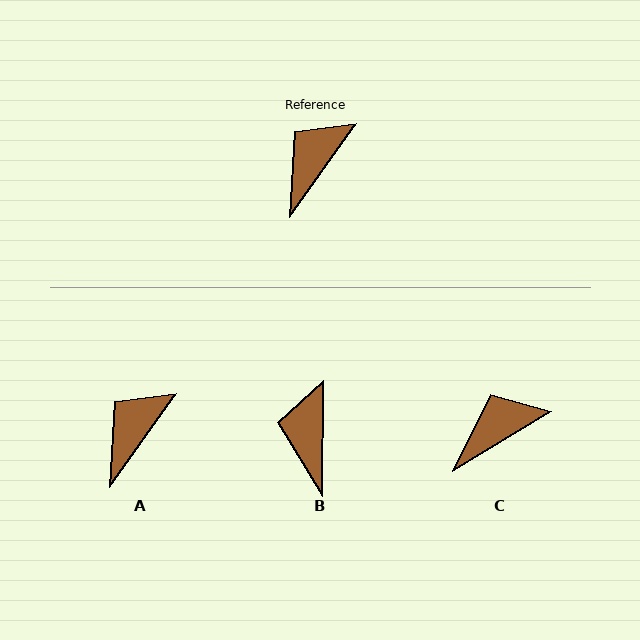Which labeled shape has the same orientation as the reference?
A.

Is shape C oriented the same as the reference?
No, it is off by about 23 degrees.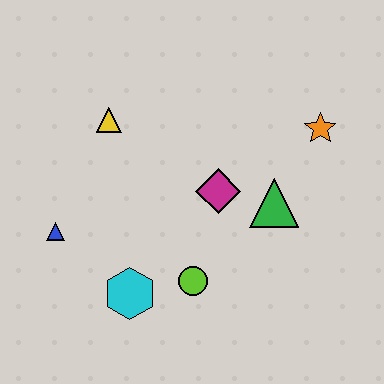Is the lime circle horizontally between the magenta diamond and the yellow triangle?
Yes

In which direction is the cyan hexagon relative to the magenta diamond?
The cyan hexagon is below the magenta diamond.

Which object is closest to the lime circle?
The cyan hexagon is closest to the lime circle.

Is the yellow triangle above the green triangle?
Yes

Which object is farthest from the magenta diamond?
The blue triangle is farthest from the magenta diamond.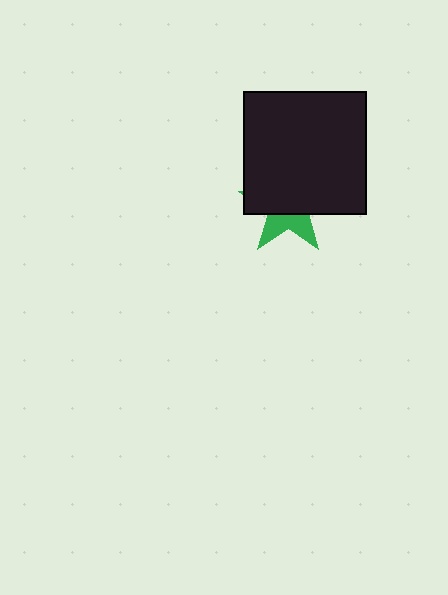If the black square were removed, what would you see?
You would see the complete green star.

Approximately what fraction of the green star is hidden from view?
Roughly 65% of the green star is hidden behind the black square.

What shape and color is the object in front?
The object in front is a black square.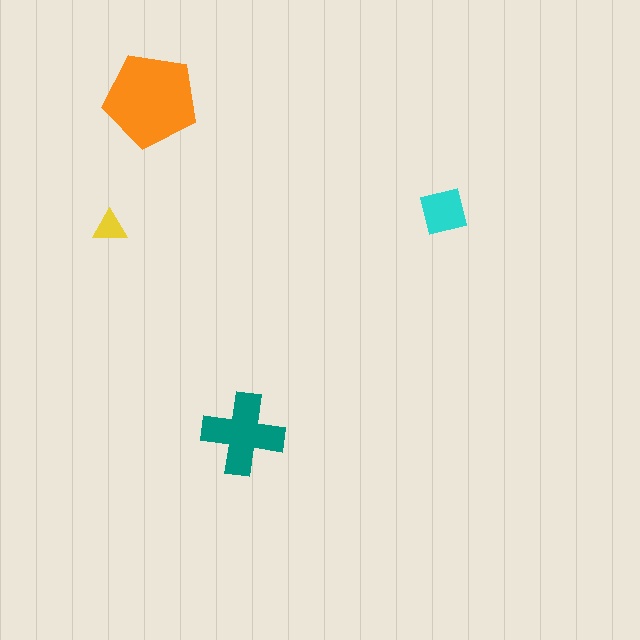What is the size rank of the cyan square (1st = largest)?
3rd.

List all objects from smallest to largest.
The yellow triangle, the cyan square, the teal cross, the orange pentagon.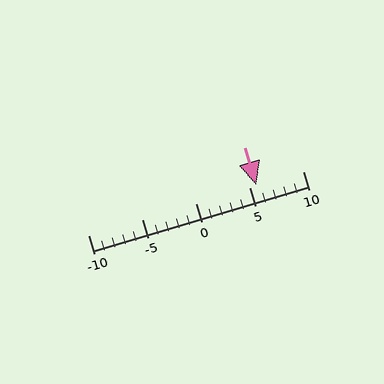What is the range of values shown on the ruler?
The ruler shows values from -10 to 10.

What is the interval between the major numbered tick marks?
The major tick marks are spaced 5 units apart.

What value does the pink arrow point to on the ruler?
The pink arrow points to approximately 6.